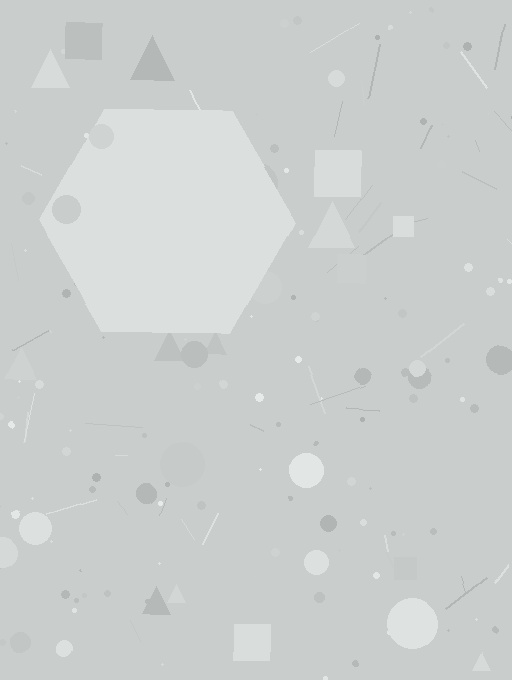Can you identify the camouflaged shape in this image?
The camouflaged shape is a hexagon.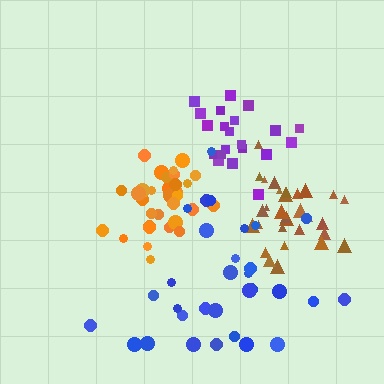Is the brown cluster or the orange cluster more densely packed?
Orange.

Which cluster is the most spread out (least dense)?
Blue.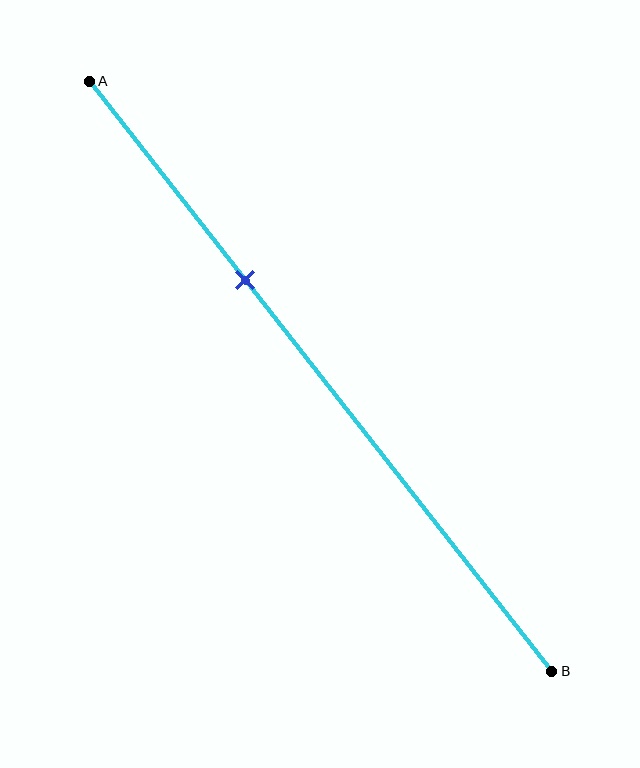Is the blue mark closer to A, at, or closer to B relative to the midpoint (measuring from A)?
The blue mark is closer to point A than the midpoint of segment AB.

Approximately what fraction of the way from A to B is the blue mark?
The blue mark is approximately 35% of the way from A to B.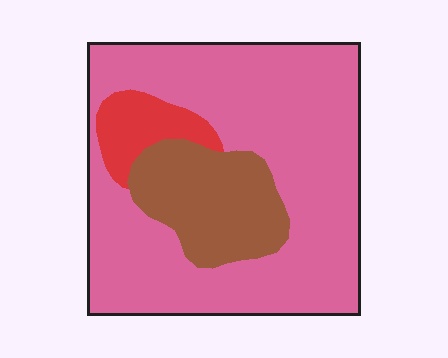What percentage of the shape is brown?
Brown takes up about one fifth (1/5) of the shape.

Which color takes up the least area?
Red, at roughly 10%.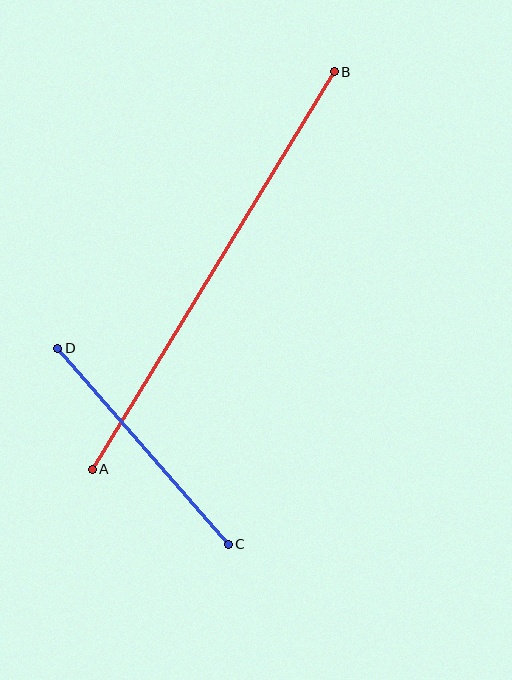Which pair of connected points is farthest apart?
Points A and B are farthest apart.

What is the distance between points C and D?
The distance is approximately 260 pixels.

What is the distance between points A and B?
The distance is approximately 465 pixels.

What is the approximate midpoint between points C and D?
The midpoint is at approximately (143, 446) pixels.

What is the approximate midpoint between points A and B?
The midpoint is at approximately (213, 270) pixels.